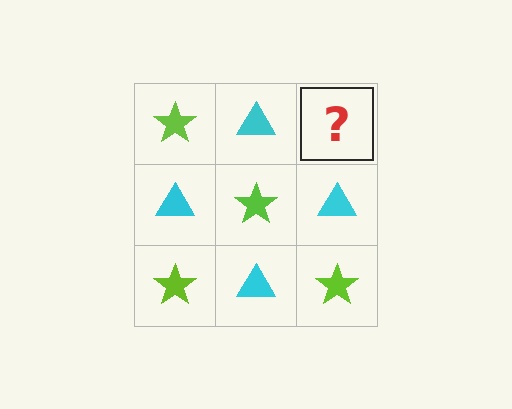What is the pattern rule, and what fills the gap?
The rule is that it alternates lime star and cyan triangle in a checkerboard pattern. The gap should be filled with a lime star.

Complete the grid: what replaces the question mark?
The question mark should be replaced with a lime star.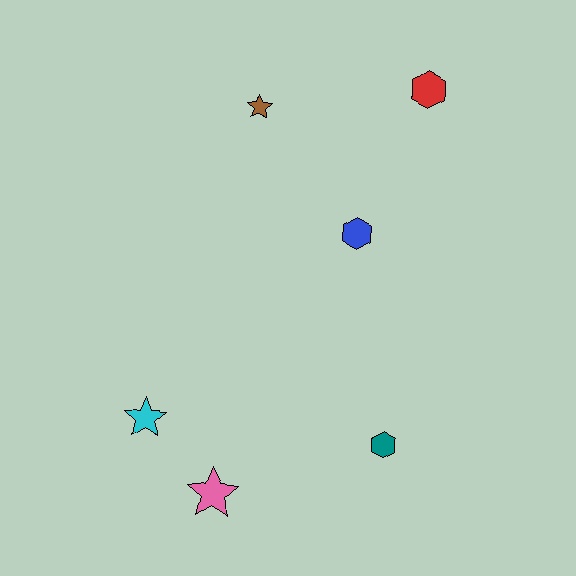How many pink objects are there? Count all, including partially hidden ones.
There is 1 pink object.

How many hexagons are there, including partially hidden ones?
There are 3 hexagons.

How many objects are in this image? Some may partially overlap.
There are 6 objects.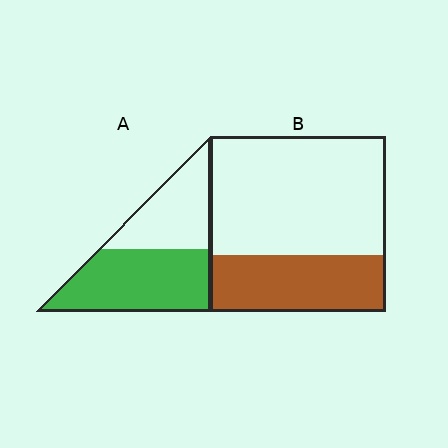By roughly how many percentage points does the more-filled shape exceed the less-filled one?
By roughly 25 percentage points (A over B).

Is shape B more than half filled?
No.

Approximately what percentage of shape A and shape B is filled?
A is approximately 60% and B is approximately 30%.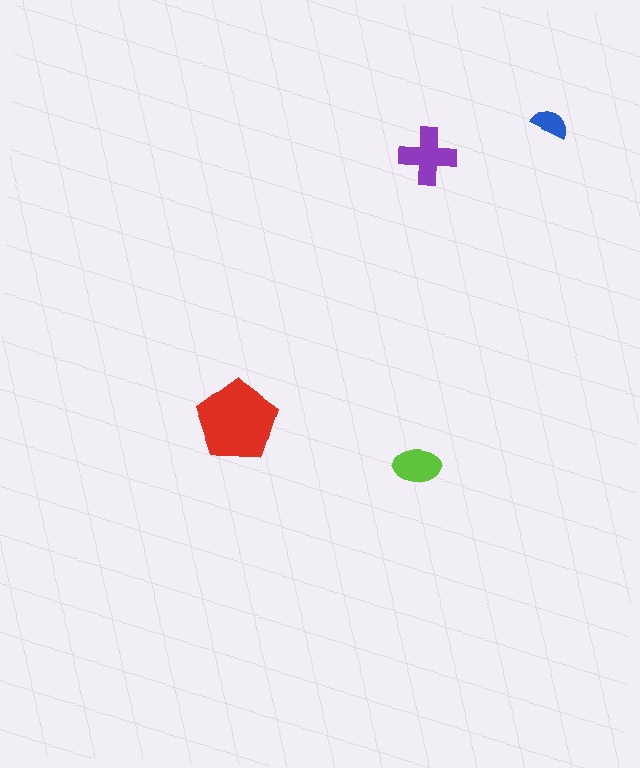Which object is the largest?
The red pentagon.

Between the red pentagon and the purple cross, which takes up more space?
The red pentagon.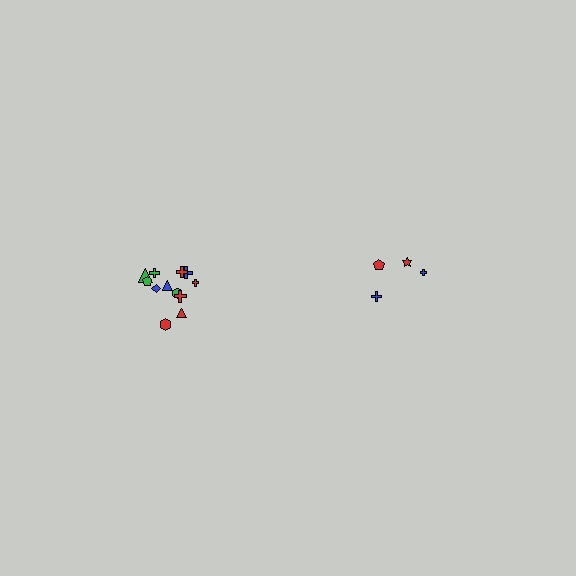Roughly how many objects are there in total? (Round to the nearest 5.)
Roughly 15 objects in total.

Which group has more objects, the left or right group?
The left group.